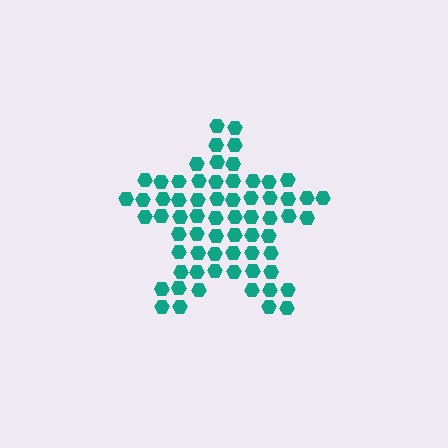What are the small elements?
The small elements are hexagons.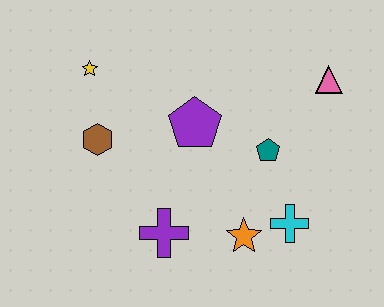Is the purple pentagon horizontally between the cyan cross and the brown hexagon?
Yes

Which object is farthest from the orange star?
The yellow star is farthest from the orange star.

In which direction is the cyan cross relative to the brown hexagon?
The cyan cross is to the right of the brown hexagon.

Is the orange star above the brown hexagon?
No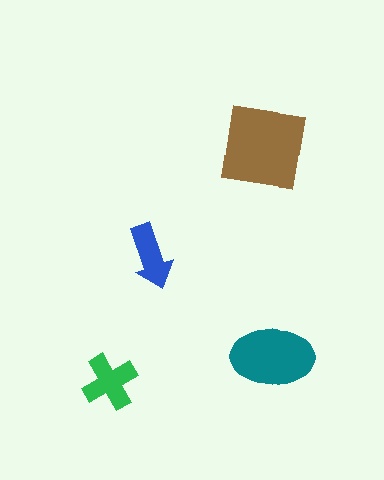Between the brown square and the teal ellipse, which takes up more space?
The brown square.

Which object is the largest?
The brown square.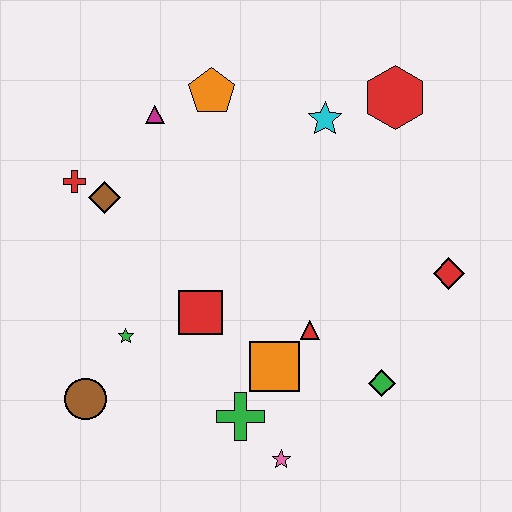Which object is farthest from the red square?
The red hexagon is farthest from the red square.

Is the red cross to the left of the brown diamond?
Yes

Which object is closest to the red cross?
The brown diamond is closest to the red cross.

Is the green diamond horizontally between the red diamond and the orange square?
Yes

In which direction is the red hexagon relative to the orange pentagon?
The red hexagon is to the right of the orange pentagon.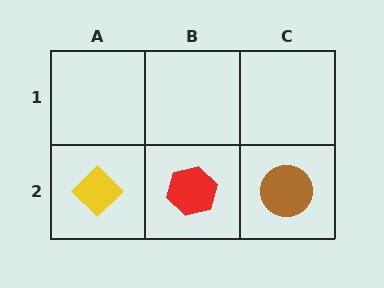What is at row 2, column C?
A brown circle.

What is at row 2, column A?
A yellow diamond.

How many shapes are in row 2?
3 shapes.